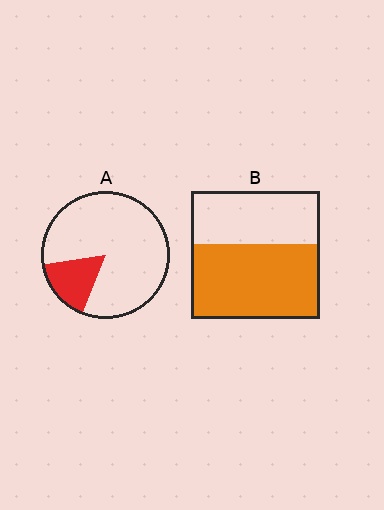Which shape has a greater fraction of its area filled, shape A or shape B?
Shape B.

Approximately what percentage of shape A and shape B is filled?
A is approximately 15% and B is approximately 60%.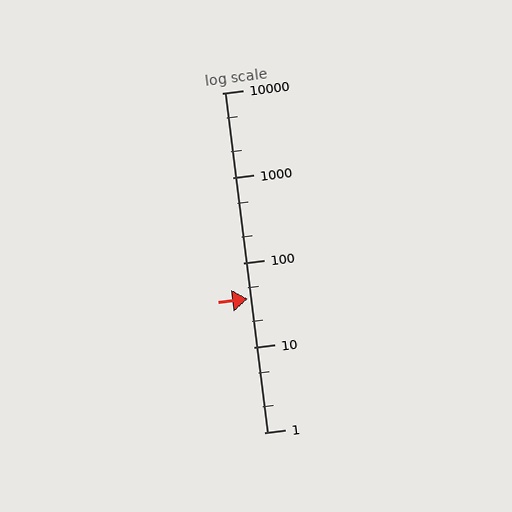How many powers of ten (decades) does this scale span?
The scale spans 4 decades, from 1 to 10000.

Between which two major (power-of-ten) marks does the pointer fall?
The pointer is between 10 and 100.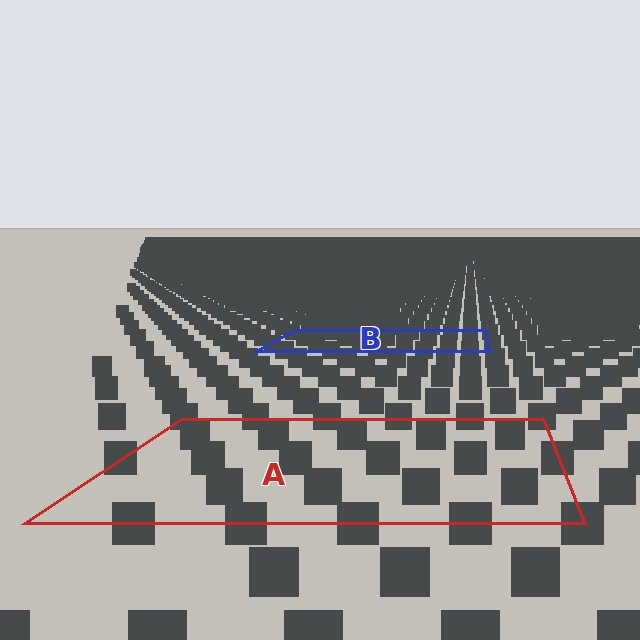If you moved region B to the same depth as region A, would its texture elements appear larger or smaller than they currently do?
They would appear larger. At a closer depth, the same texture elements are projected at a bigger on-screen size.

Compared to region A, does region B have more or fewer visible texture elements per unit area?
Region B has more texture elements per unit area — they are packed more densely because it is farther away.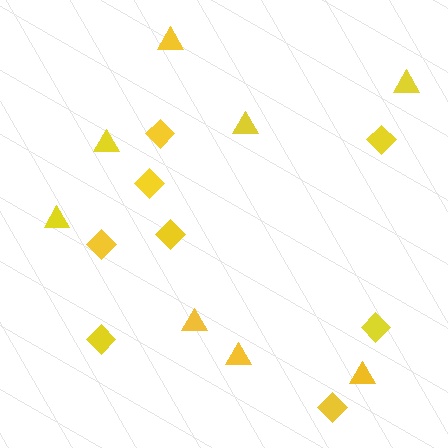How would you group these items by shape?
There are 2 groups: one group of diamonds (8) and one group of triangles (8).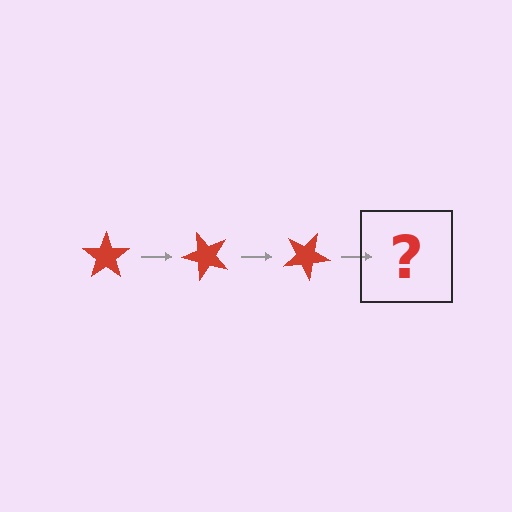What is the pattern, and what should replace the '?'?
The pattern is that the star rotates 50 degrees each step. The '?' should be a red star rotated 150 degrees.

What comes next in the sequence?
The next element should be a red star rotated 150 degrees.